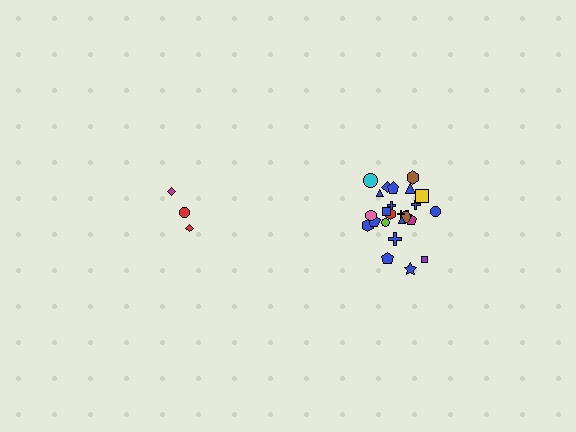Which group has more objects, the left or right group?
The right group.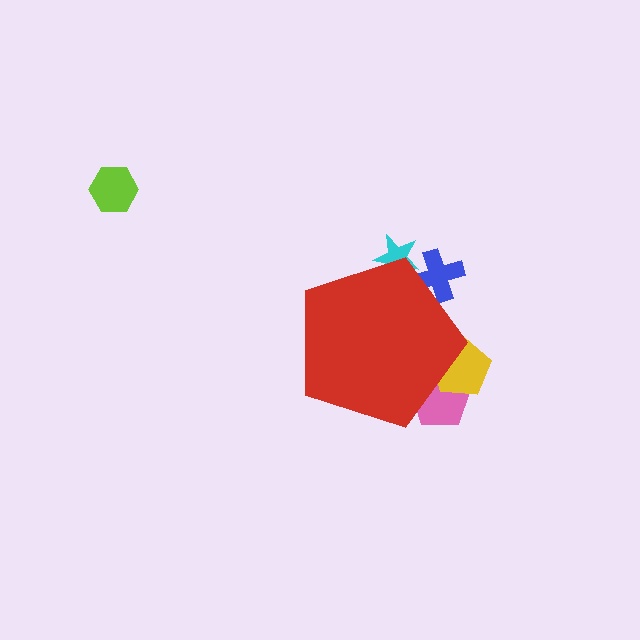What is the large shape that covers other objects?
A red pentagon.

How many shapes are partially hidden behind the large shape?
4 shapes are partially hidden.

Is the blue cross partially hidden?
Yes, the blue cross is partially hidden behind the red pentagon.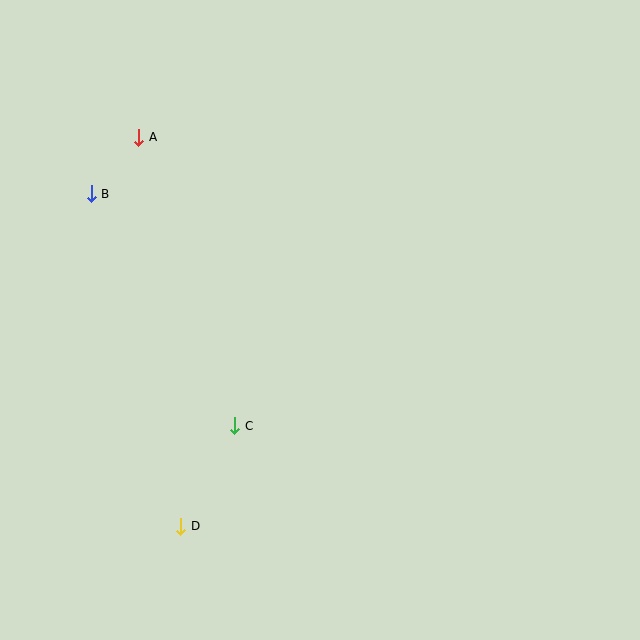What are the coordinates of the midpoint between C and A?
The midpoint between C and A is at (187, 282).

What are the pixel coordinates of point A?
Point A is at (139, 137).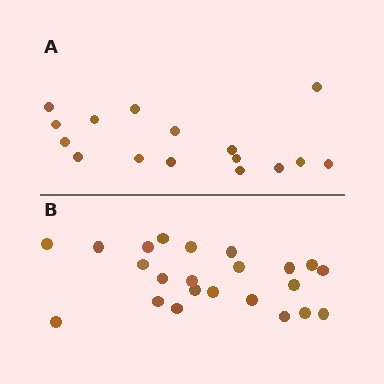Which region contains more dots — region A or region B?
Region B (the bottom region) has more dots.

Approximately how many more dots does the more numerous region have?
Region B has roughly 8 or so more dots than region A.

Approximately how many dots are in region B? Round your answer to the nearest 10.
About 20 dots. (The exact count is 23, which rounds to 20.)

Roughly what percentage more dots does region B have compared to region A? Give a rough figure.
About 45% more.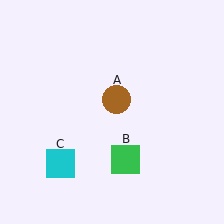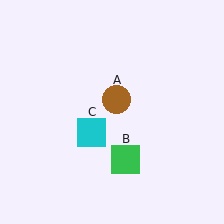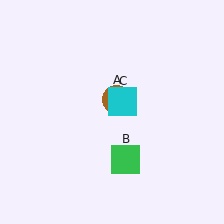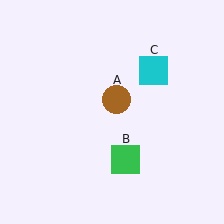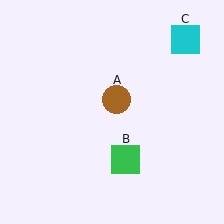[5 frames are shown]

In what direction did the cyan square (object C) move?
The cyan square (object C) moved up and to the right.